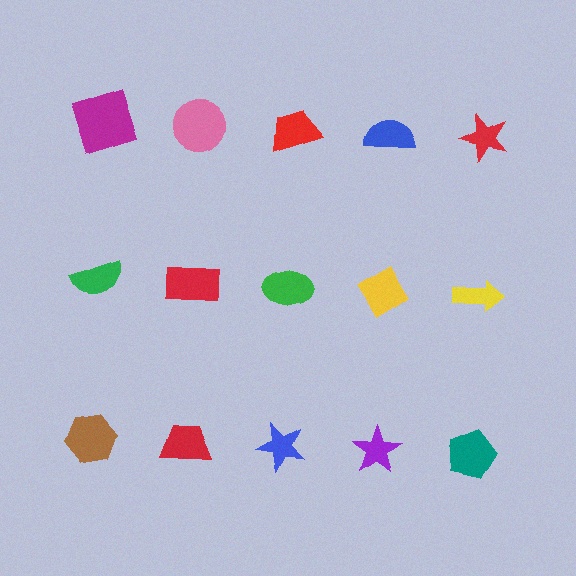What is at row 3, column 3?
A blue star.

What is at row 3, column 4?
A purple star.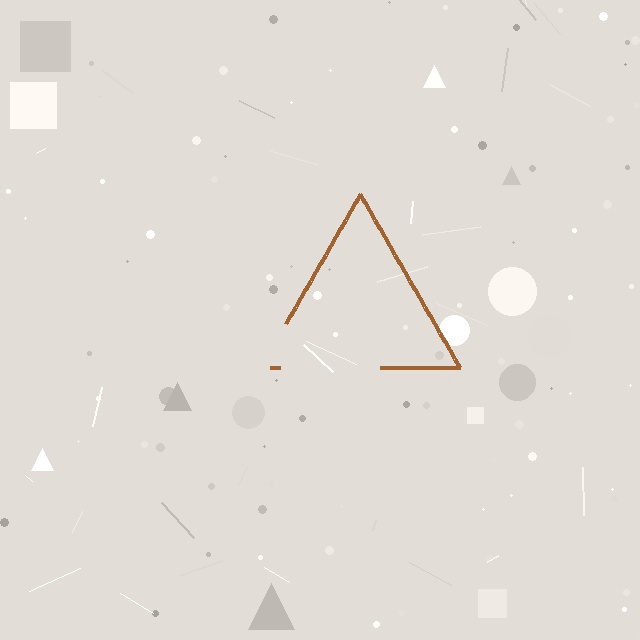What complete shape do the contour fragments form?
The contour fragments form a triangle.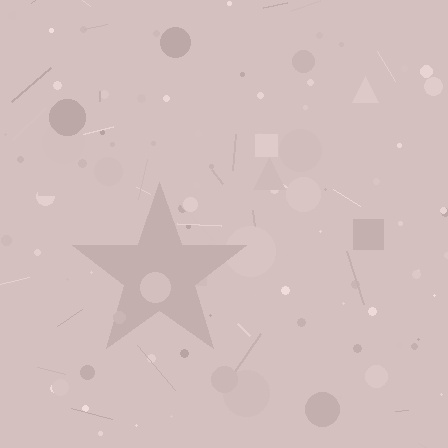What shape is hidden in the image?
A star is hidden in the image.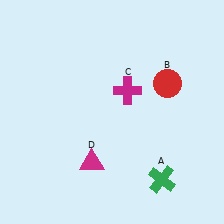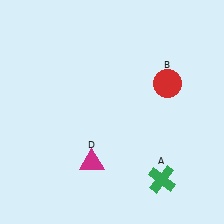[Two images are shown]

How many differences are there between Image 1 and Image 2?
There is 1 difference between the two images.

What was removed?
The magenta cross (C) was removed in Image 2.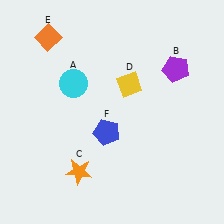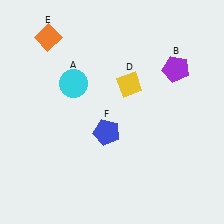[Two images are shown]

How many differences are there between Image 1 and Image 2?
There is 1 difference between the two images.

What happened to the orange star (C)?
The orange star (C) was removed in Image 2. It was in the bottom-left area of Image 1.